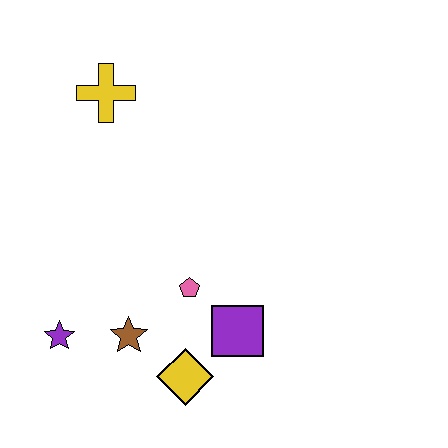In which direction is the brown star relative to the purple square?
The brown star is to the left of the purple square.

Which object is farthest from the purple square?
The yellow cross is farthest from the purple square.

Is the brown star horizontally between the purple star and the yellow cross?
No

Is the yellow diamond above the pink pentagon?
No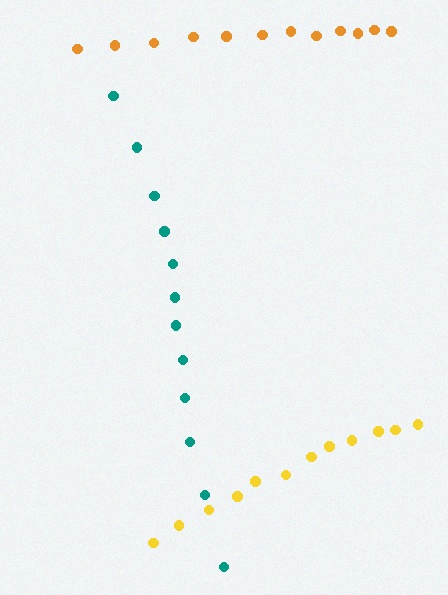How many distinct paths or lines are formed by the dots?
There are 3 distinct paths.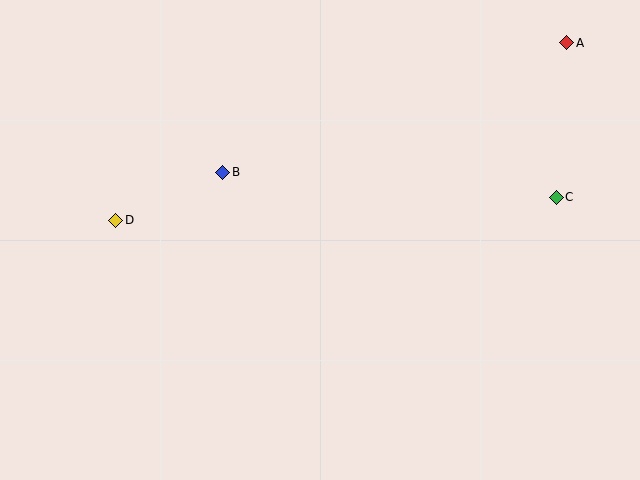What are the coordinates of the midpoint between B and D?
The midpoint between B and D is at (169, 196).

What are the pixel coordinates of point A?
Point A is at (567, 43).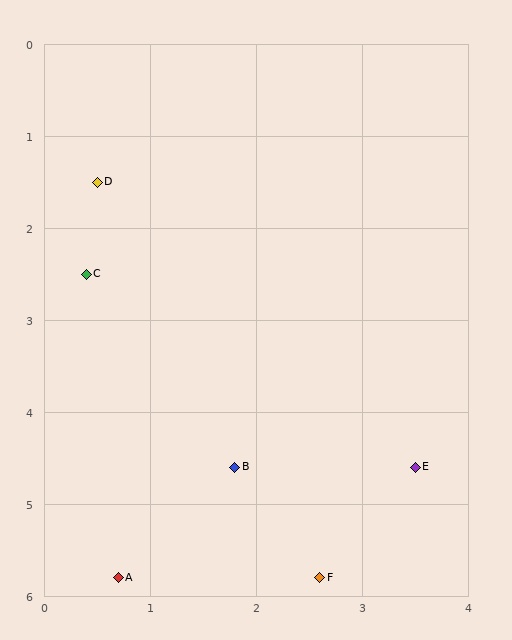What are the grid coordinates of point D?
Point D is at approximately (0.5, 1.5).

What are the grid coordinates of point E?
Point E is at approximately (3.5, 4.6).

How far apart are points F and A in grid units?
Points F and A are about 1.9 grid units apart.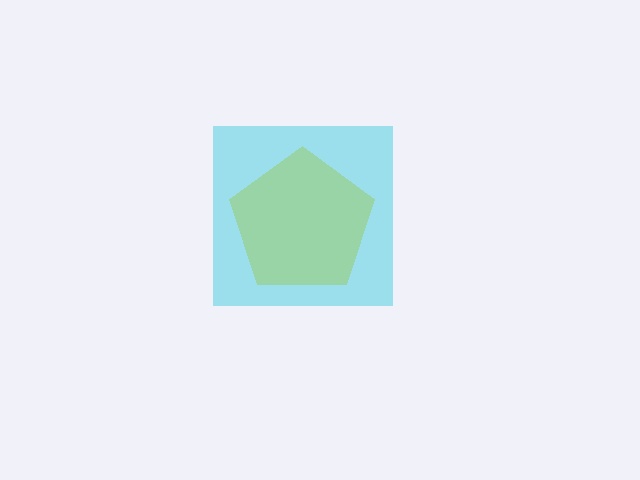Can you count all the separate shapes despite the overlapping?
Yes, there are 2 separate shapes.